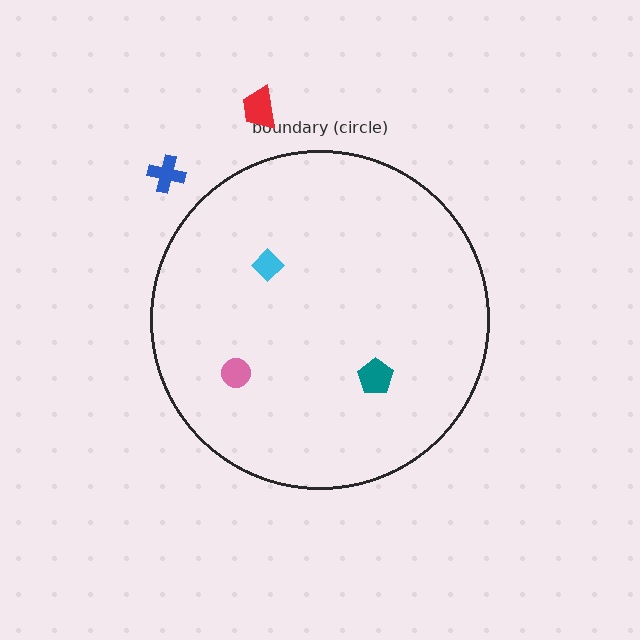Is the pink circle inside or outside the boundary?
Inside.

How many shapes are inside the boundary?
3 inside, 2 outside.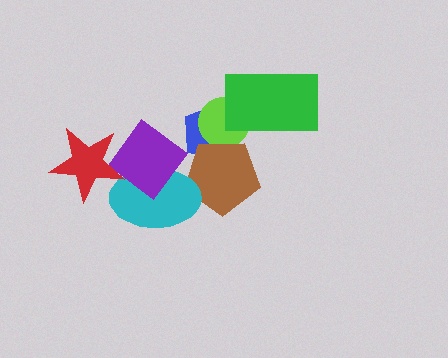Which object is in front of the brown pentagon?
The cyan ellipse is in front of the brown pentagon.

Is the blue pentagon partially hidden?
Yes, it is partially covered by another shape.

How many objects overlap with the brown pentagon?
3 objects overlap with the brown pentagon.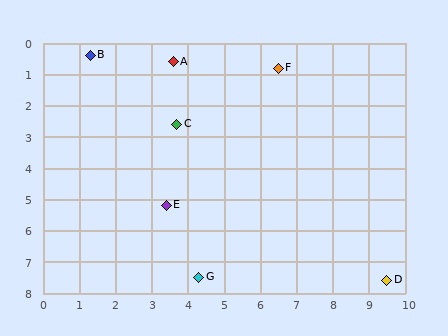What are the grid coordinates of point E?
Point E is at approximately (3.4, 5.2).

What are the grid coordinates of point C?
Point C is at approximately (3.7, 2.6).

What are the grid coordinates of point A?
Point A is at approximately (3.6, 0.6).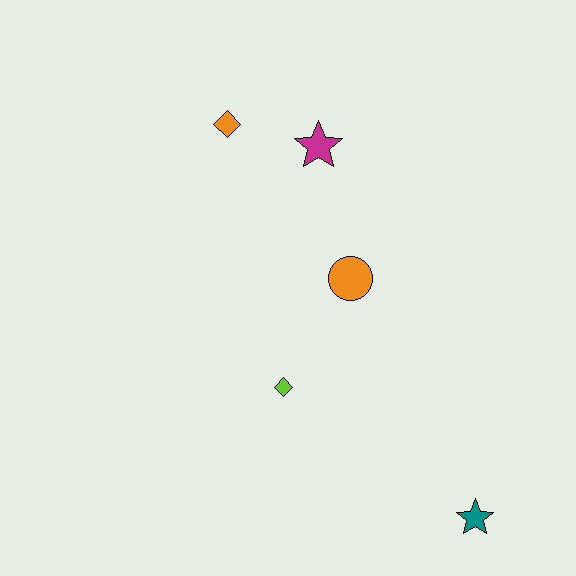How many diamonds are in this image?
There are 2 diamonds.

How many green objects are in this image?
There are no green objects.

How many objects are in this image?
There are 5 objects.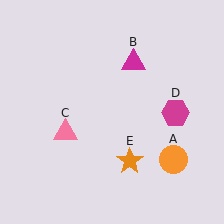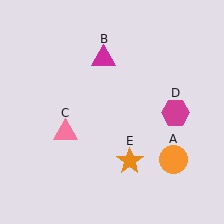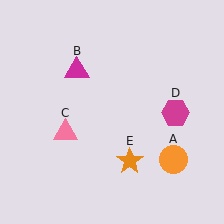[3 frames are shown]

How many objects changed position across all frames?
1 object changed position: magenta triangle (object B).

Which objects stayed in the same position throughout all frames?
Orange circle (object A) and pink triangle (object C) and magenta hexagon (object D) and orange star (object E) remained stationary.